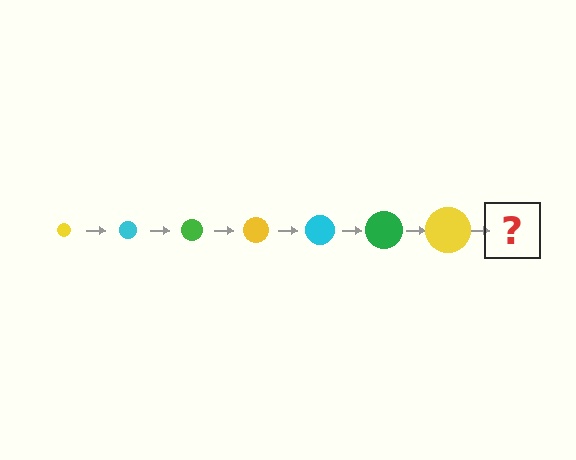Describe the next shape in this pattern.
It should be a cyan circle, larger than the previous one.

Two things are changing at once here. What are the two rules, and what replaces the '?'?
The two rules are that the circle grows larger each step and the color cycles through yellow, cyan, and green. The '?' should be a cyan circle, larger than the previous one.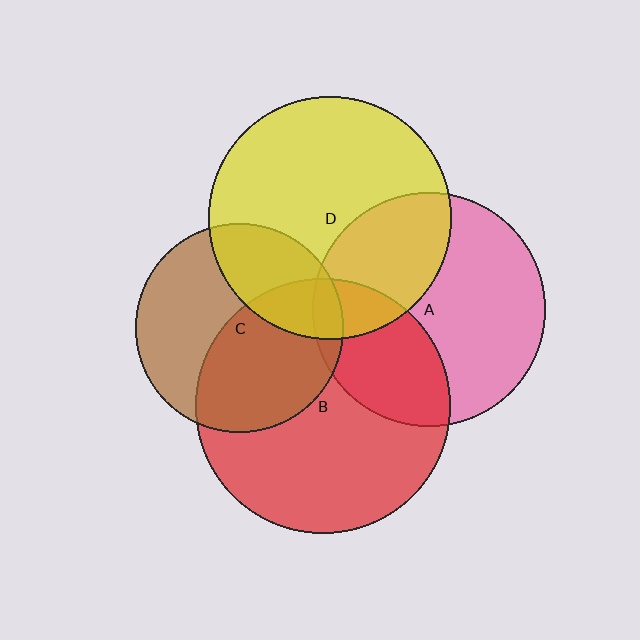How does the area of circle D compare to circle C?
Approximately 1.4 times.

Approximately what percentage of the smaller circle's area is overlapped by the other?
Approximately 5%.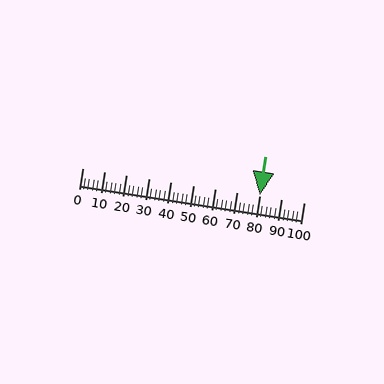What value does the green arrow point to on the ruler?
The green arrow points to approximately 80.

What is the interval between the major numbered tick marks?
The major tick marks are spaced 10 units apart.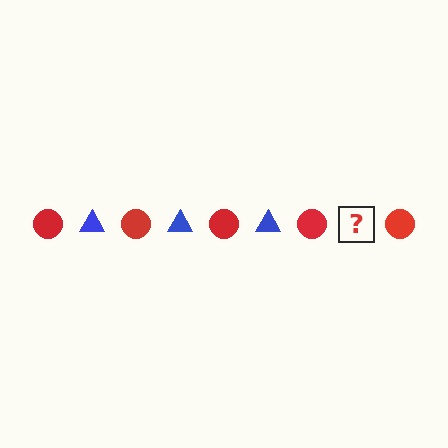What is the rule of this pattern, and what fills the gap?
The rule is that the pattern alternates between red circle and blue triangle. The gap should be filled with a blue triangle.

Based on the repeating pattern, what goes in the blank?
The blank should be a blue triangle.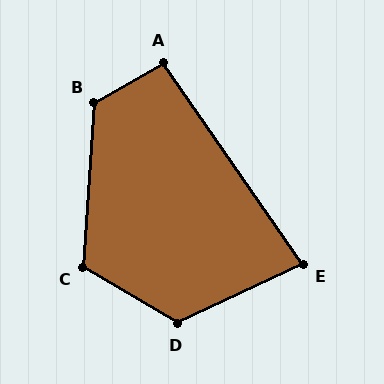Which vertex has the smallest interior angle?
E, at approximately 81 degrees.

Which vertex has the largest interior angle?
B, at approximately 124 degrees.